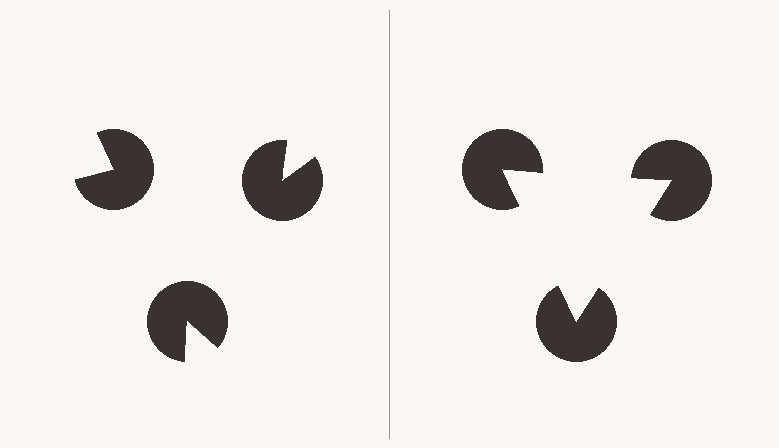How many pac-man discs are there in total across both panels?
6 — 3 on each side.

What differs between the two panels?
The pac-man discs are positioned identically on both sides; only the wedge orientations differ. On the right they align to a triangle; on the left they are misaligned.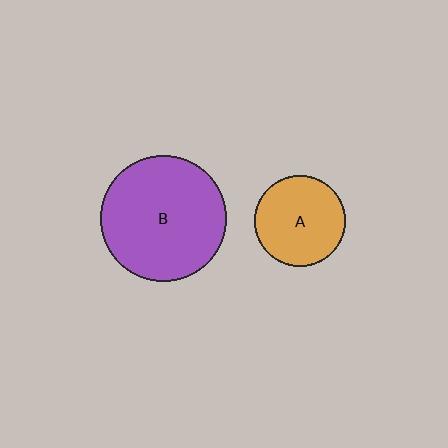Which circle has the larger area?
Circle B (purple).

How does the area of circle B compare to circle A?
Approximately 1.9 times.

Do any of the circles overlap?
No, none of the circles overlap.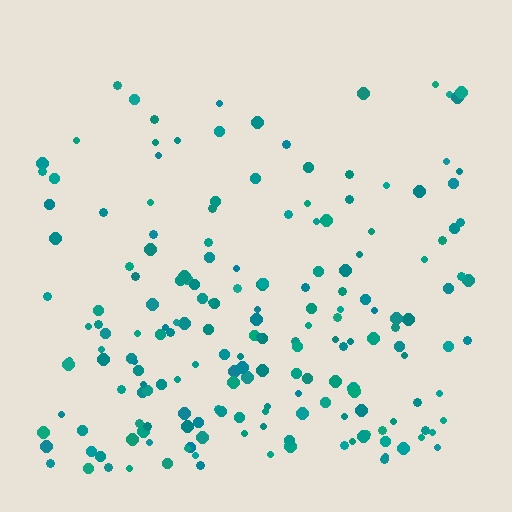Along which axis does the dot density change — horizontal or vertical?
Vertical.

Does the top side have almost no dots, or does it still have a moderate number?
Still a moderate number, just noticeably fewer than the bottom.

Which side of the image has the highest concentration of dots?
The bottom.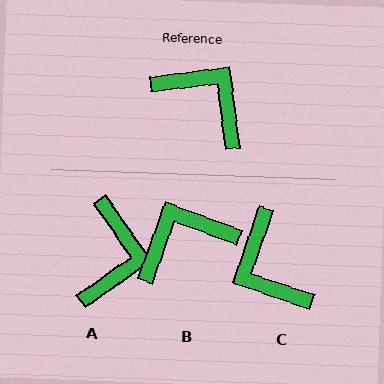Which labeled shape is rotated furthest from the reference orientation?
C, about 154 degrees away.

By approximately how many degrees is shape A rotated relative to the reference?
Approximately 62 degrees clockwise.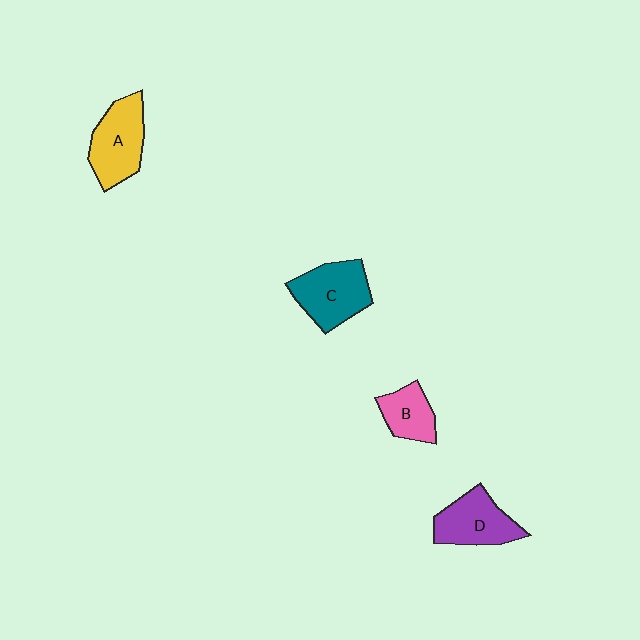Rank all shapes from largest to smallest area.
From largest to smallest: C (teal), A (yellow), D (purple), B (pink).